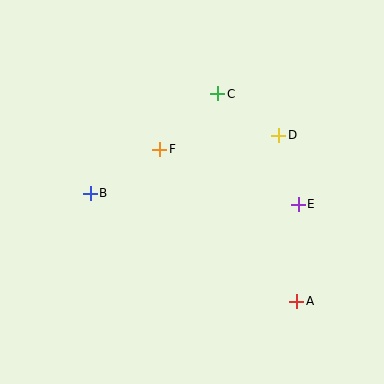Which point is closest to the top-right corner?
Point D is closest to the top-right corner.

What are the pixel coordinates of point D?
Point D is at (279, 135).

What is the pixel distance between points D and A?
The distance between D and A is 167 pixels.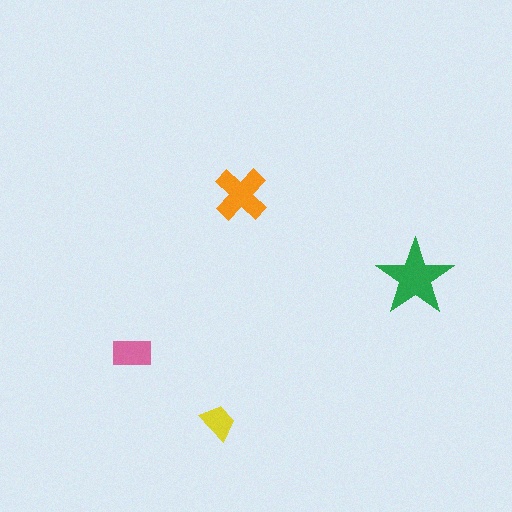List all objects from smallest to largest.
The yellow trapezoid, the pink rectangle, the orange cross, the green star.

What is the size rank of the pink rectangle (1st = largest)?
3rd.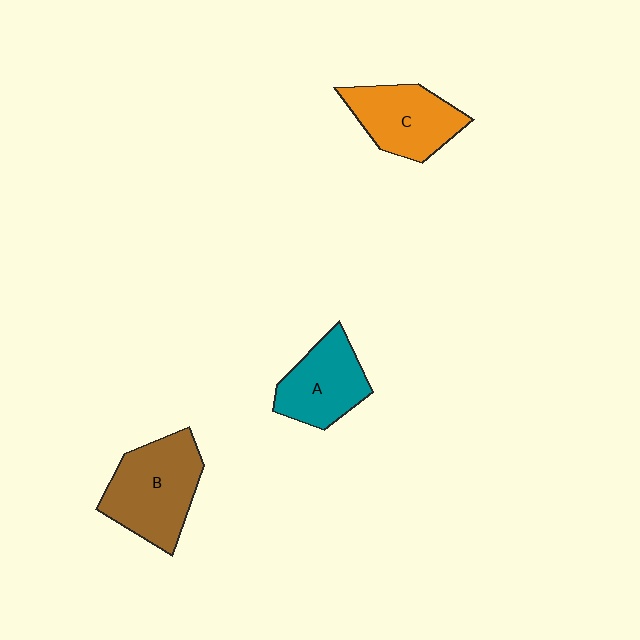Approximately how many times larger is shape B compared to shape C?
Approximately 1.2 times.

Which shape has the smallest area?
Shape A (teal).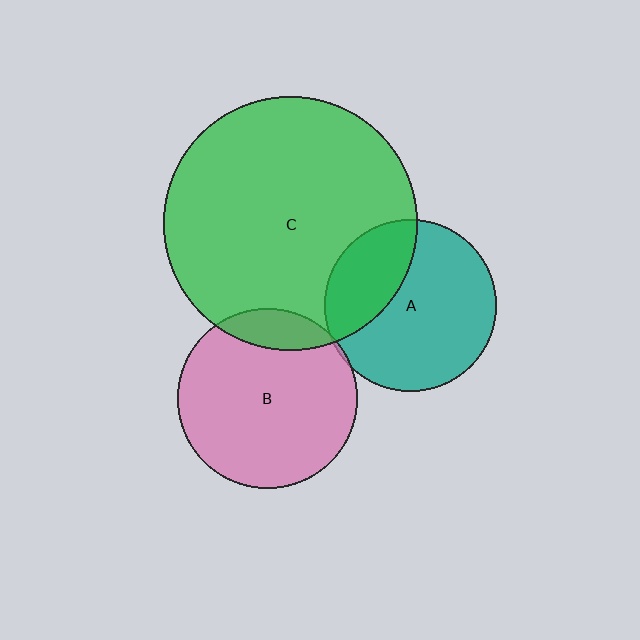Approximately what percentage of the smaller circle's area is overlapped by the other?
Approximately 30%.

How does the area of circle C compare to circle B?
Approximately 2.0 times.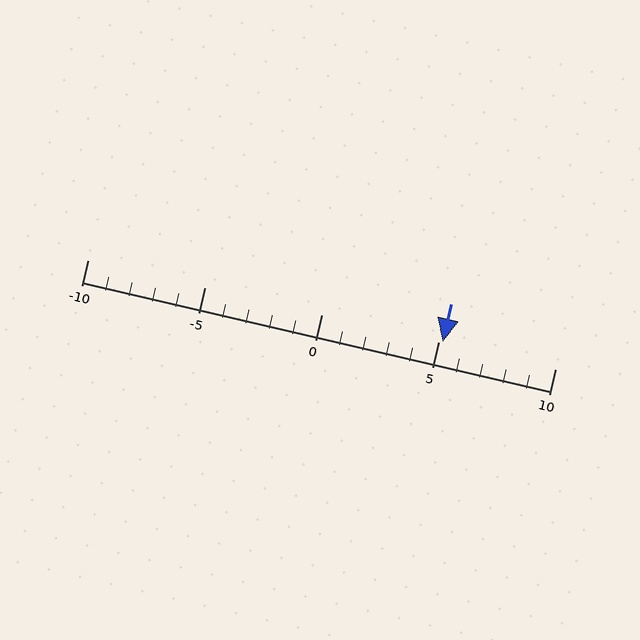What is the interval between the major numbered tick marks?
The major tick marks are spaced 5 units apart.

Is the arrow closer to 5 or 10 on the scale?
The arrow is closer to 5.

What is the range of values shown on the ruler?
The ruler shows values from -10 to 10.